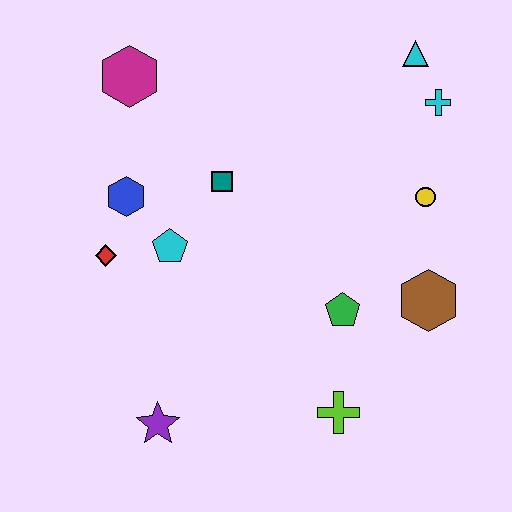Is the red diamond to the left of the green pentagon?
Yes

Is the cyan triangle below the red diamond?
No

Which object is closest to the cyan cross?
The cyan triangle is closest to the cyan cross.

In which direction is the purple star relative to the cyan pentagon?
The purple star is below the cyan pentagon.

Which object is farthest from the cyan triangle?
The purple star is farthest from the cyan triangle.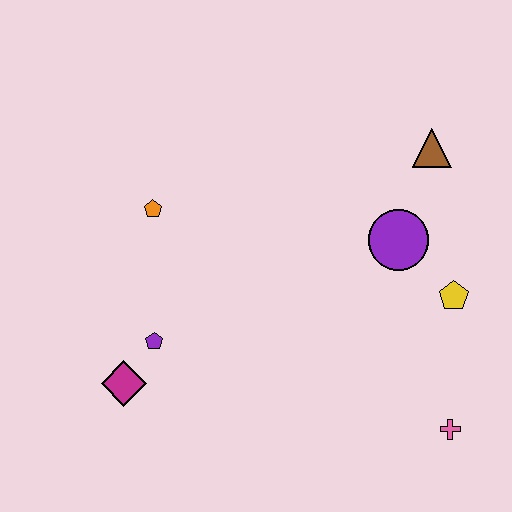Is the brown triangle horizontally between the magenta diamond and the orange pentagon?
No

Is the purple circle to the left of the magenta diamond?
No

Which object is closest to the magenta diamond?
The purple pentagon is closest to the magenta diamond.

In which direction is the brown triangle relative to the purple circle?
The brown triangle is above the purple circle.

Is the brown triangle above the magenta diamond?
Yes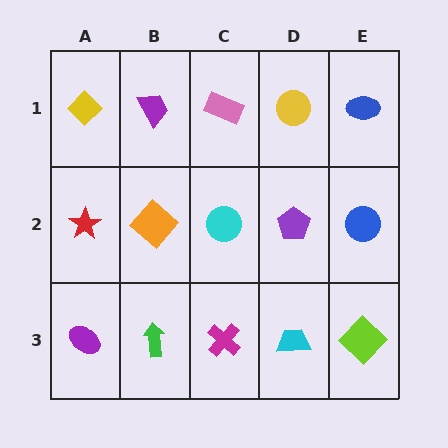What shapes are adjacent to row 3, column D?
A purple pentagon (row 2, column D), a magenta cross (row 3, column C), a lime diamond (row 3, column E).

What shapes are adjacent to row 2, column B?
A purple trapezoid (row 1, column B), a green arrow (row 3, column B), a red star (row 2, column A), a cyan circle (row 2, column C).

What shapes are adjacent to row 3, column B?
An orange diamond (row 2, column B), a purple ellipse (row 3, column A), a magenta cross (row 3, column C).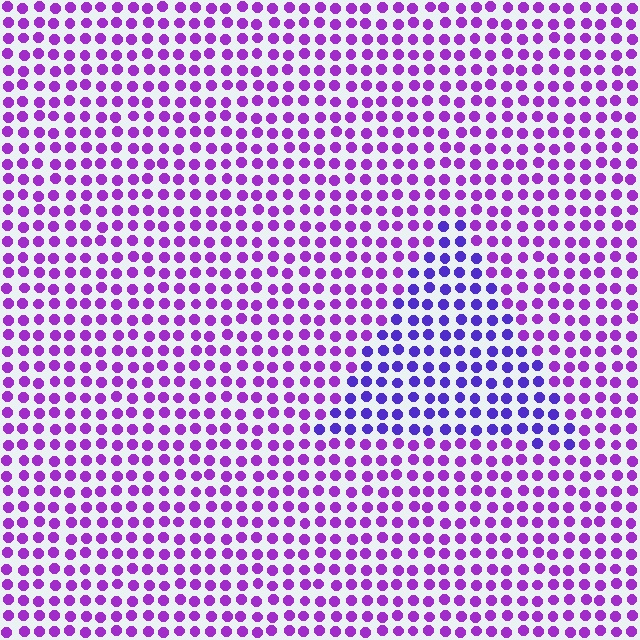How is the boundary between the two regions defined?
The boundary is defined purely by a slight shift in hue (about 31 degrees). Spacing, size, and orientation are identical on both sides.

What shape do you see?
I see a triangle.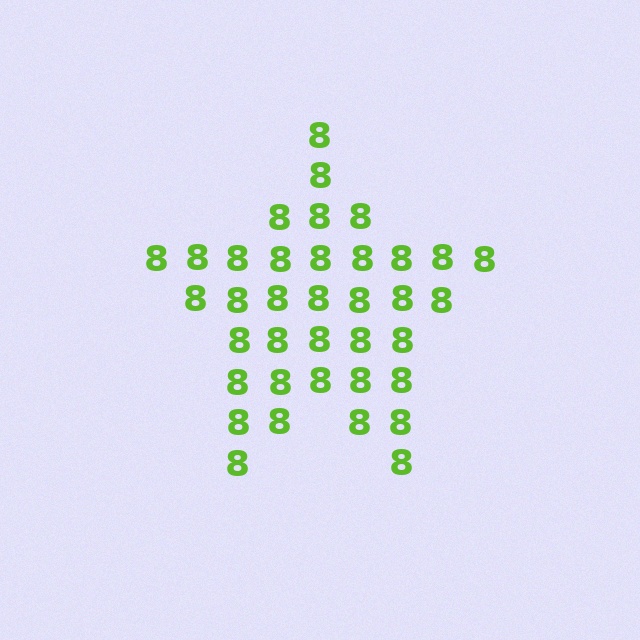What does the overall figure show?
The overall figure shows a star.